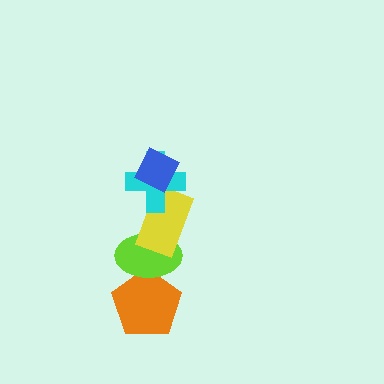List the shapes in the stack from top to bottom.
From top to bottom: the blue diamond, the cyan cross, the yellow rectangle, the lime ellipse, the orange pentagon.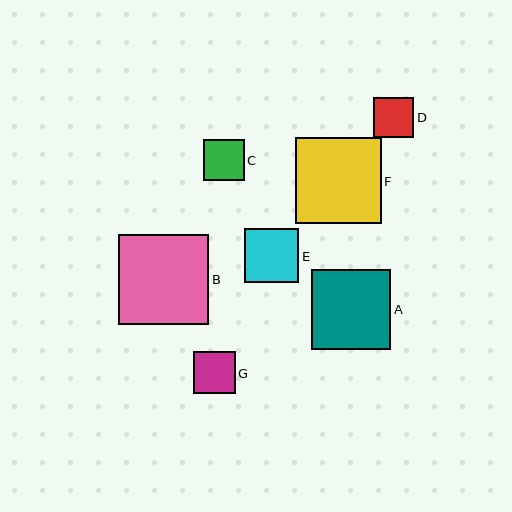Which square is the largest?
Square B is the largest with a size of approximately 90 pixels.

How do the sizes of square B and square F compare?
Square B and square F are approximately the same size.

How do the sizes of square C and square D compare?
Square C and square D are approximately the same size.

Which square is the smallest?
Square D is the smallest with a size of approximately 40 pixels.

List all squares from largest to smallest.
From largest to smallest: B, F, A, E, G, C, D.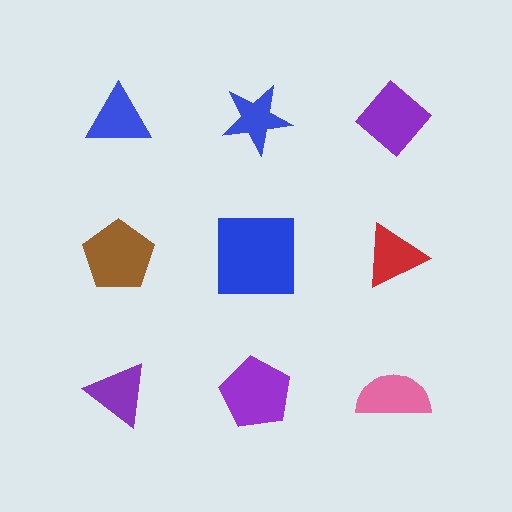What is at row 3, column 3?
A pink semicircle.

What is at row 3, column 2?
A purple pentagon.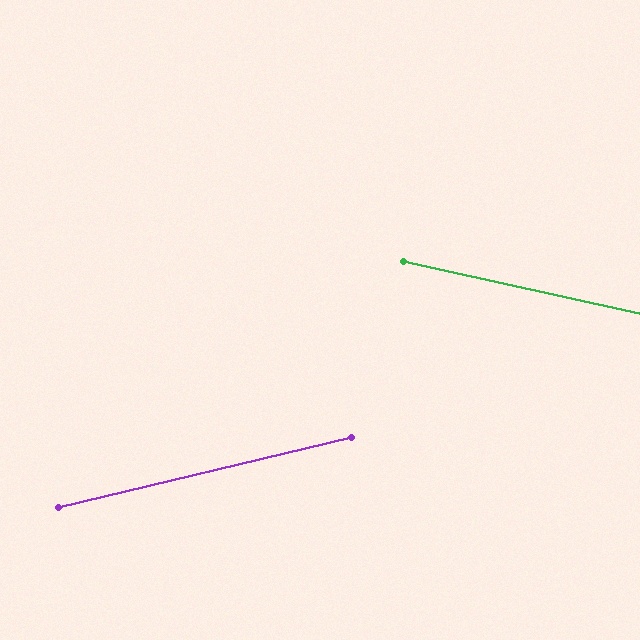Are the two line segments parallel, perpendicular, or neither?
Neither parallel nor perpendicular — they differ by about 26°.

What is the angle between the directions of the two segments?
Approximately 26 degrees.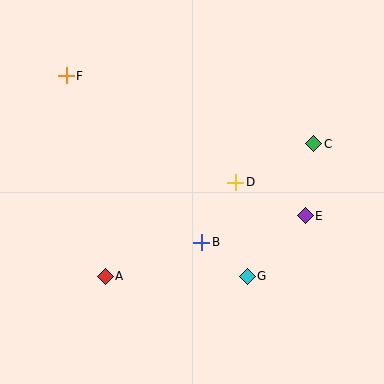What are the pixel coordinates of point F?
Point F is at (66, 76).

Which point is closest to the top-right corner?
Point C is closest to the top-right corner.